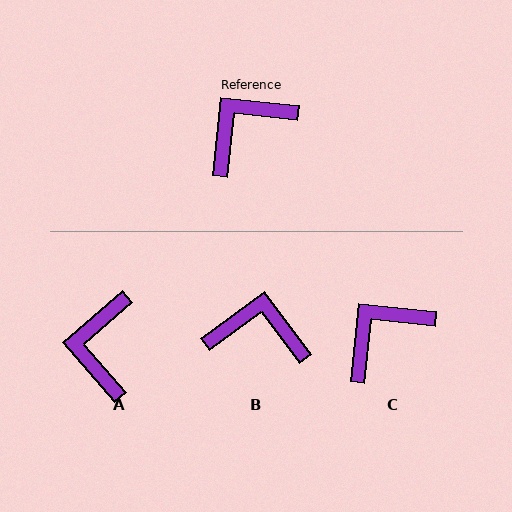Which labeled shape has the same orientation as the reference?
C.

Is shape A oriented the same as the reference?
No, it is off by about 47 degrees.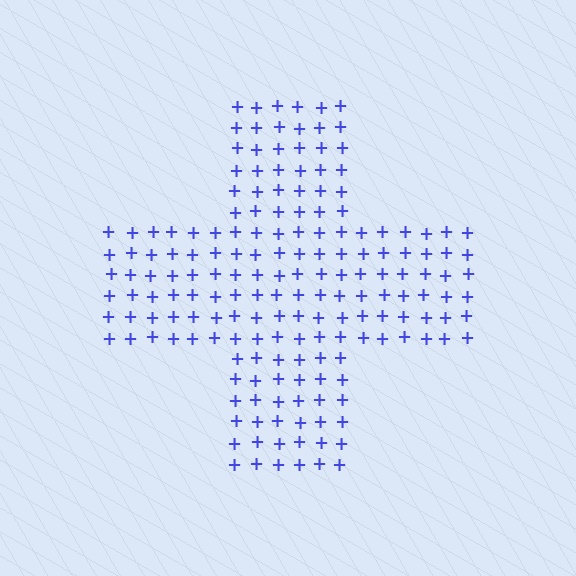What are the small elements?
The small elements are plus signs.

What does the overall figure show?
The overall figure shows a cross.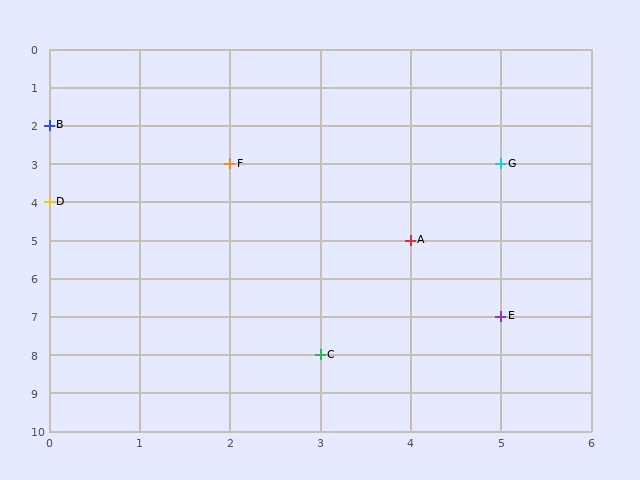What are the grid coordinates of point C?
Point C is at grid coordinates (3, 8).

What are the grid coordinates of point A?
Point A is at grid coordinates (4, 5).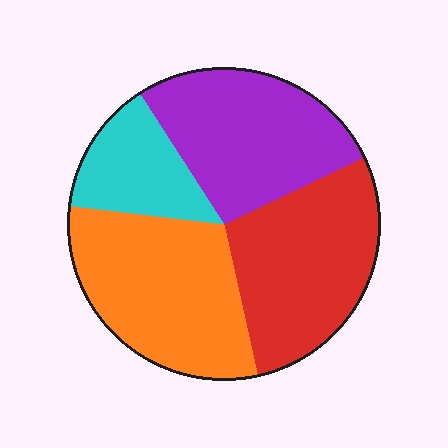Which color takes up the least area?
Cyan, at roughly 15%.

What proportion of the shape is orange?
Orange takes up between a sixth and a third of the shape.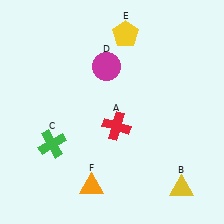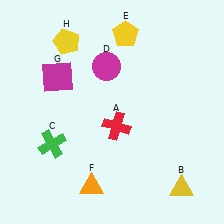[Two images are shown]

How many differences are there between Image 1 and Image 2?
There are 2 differences between the two images.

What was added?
A magenta square (G), a yellow pentagon (H) were added in Image 2.